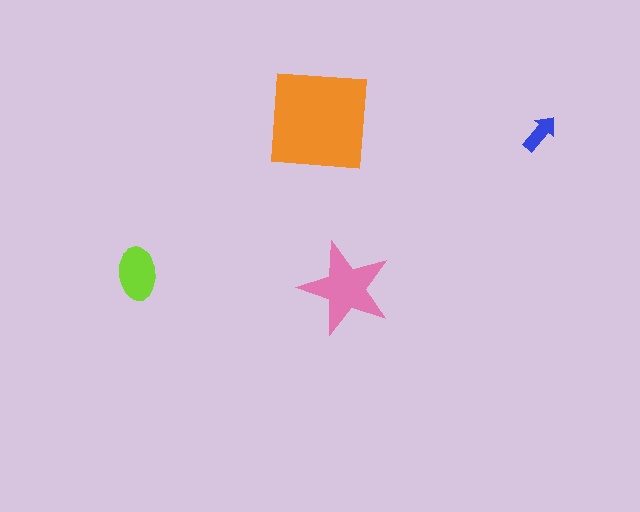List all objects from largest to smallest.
The orange square, the pink star, the lime ellipse, the blue arrow.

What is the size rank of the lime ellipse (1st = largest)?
3rd.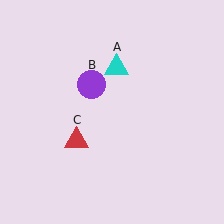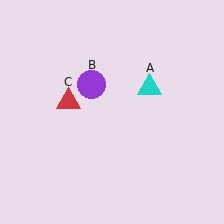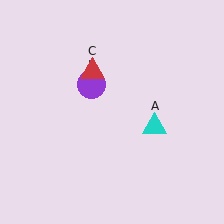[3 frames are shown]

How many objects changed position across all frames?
2 objects changed position: cyan triangle (object A), red triangle (object C).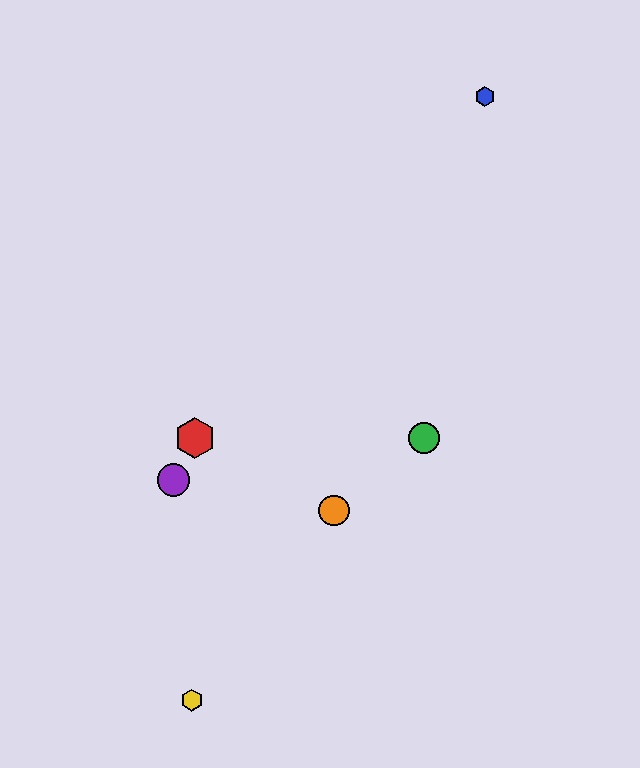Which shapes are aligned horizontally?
The red hexagon, the green circle are aligned horizontally.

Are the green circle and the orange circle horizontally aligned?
No, the green circle is at y≈438 and the orange circle is at y≈511.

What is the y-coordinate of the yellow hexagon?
The yellow hexagon is at y≈700.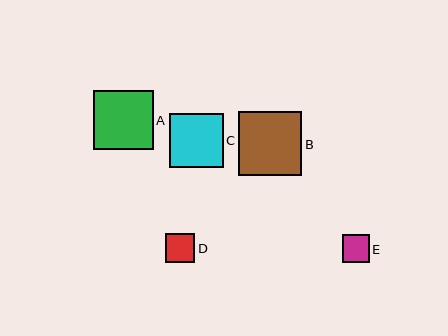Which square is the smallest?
Square E is the smallest with a size of approximately 27 pixels.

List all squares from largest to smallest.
From largest to smallest: B, A, C, D, E.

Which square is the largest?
Square B is the largest with a size of approximately 63 pixels.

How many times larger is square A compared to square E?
Square A is approximately 2.2 times the size of square E.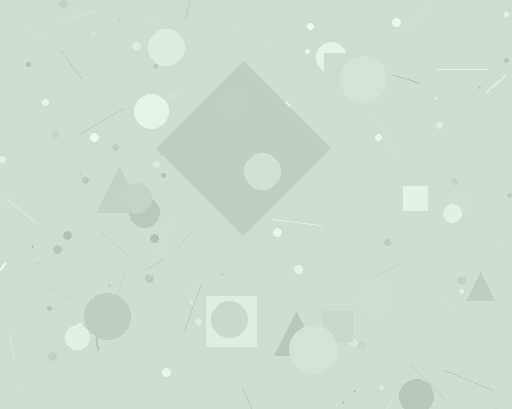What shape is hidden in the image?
A diamond is hidden in the image.